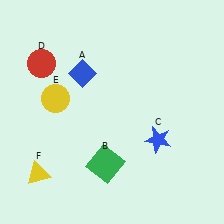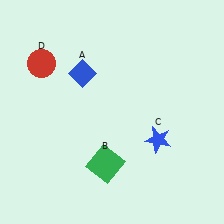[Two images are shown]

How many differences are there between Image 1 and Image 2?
There are 2 differences between the two images.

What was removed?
The yellow triangle (F), the yellow circle (E) were removed in Image 2.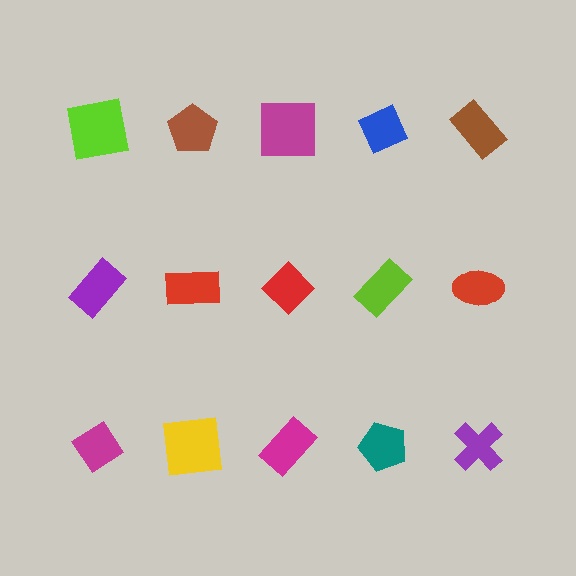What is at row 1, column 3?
A magenta square.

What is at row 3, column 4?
A teal pentagon.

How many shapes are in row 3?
5 shapes.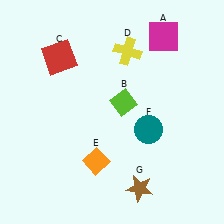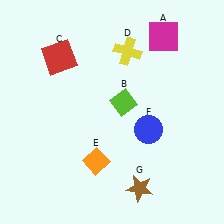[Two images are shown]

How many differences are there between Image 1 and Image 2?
There is 1 difference between the two images.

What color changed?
The circle (F) changed from teal in Image 1 to blue in Image 2.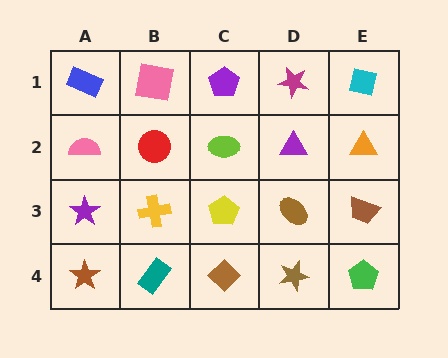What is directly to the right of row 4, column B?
A brown diamond.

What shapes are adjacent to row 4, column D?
A brown ellipse (row 3, column D), a brown diamond (row 4, column C), a green pentagon (row 4, column E).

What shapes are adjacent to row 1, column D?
A purple triangle (row 2, column D), a purple pentagon (row 1, column C), a cyan square (row 1, column E).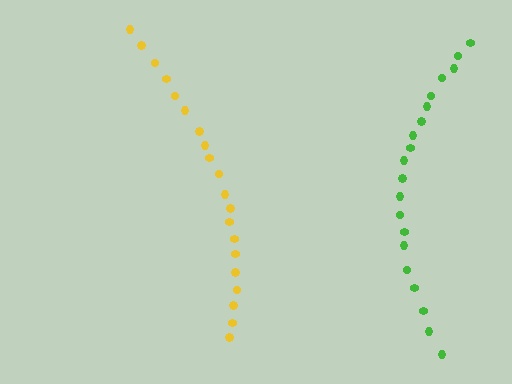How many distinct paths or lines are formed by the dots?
There are 2 distinct paths.